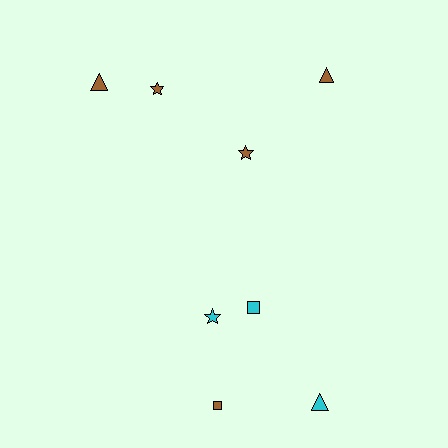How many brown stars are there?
There are 2 brown stars.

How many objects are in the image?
There are 8 objects.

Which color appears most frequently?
Brown, with 5 objects.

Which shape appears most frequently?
Triangle, with 3 objects.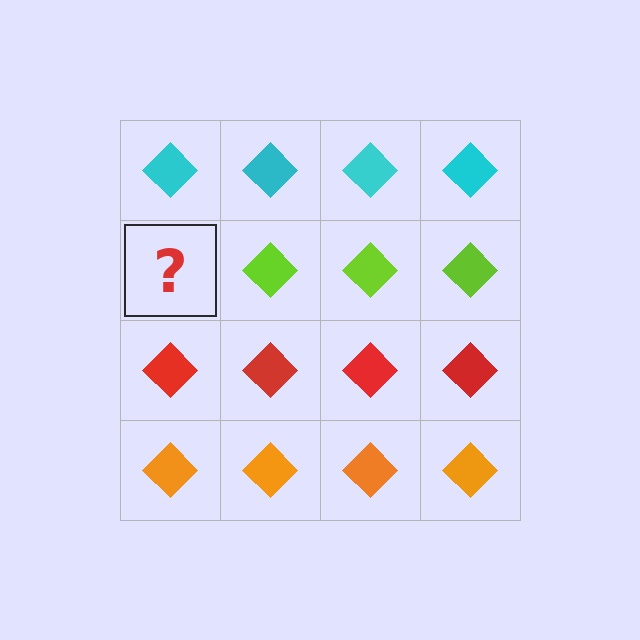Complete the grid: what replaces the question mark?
The question mark should be replaced with a lime diamond.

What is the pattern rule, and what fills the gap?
The rule is that each row has a consistent color. The gap should be filled with a lime diamond.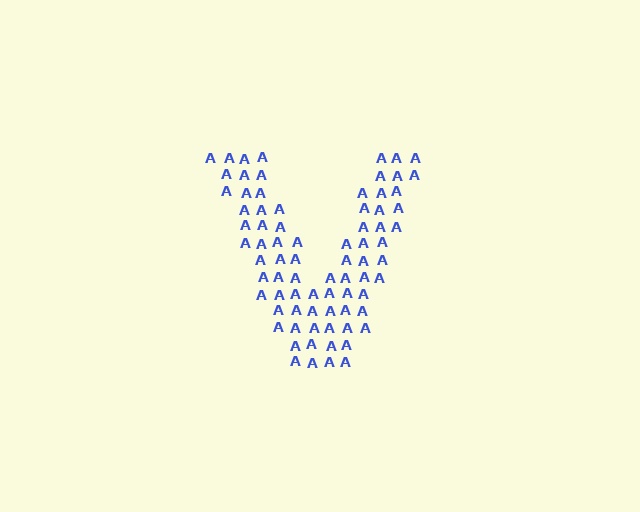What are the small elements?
The small elements are letter A's.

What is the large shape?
The large shape is the letter V.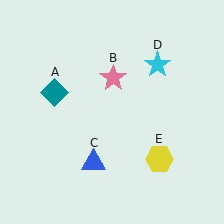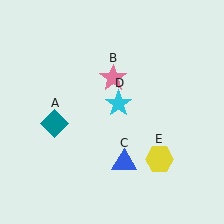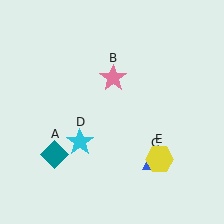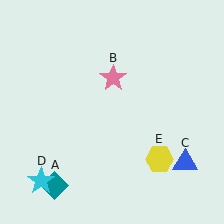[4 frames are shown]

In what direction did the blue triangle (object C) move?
The blue triangle (object C) moved right.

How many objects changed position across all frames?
3 objects changed position: teal diamond (object A), blue triangle (object C), cyan star (object D).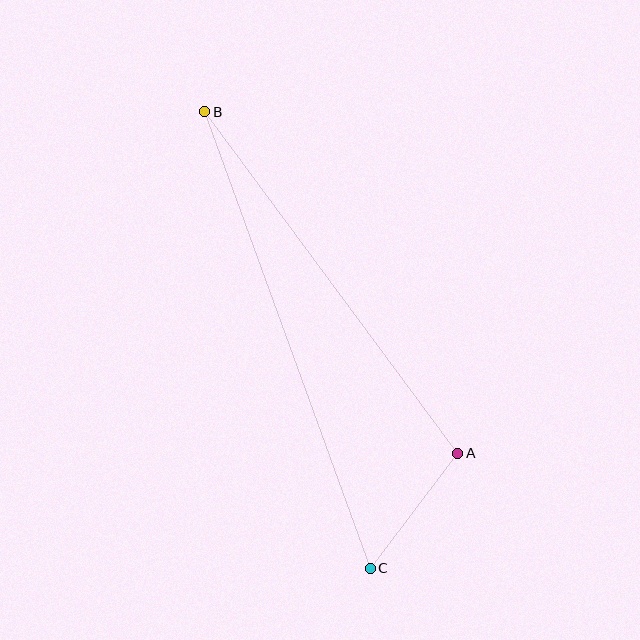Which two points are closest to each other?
Points A and C are closest to each other.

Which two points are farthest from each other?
Points B and C are farthest from each other.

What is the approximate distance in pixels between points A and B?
The distance between A and B is approximately 425 pixels.